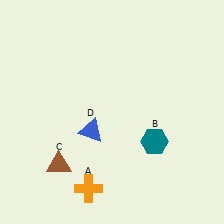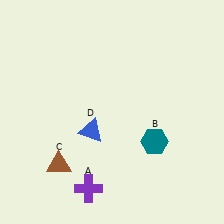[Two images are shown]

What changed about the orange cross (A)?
In Image 1, A is orange. In Image 2, it changed to purple.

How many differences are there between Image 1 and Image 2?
There is 1 difference between the two images.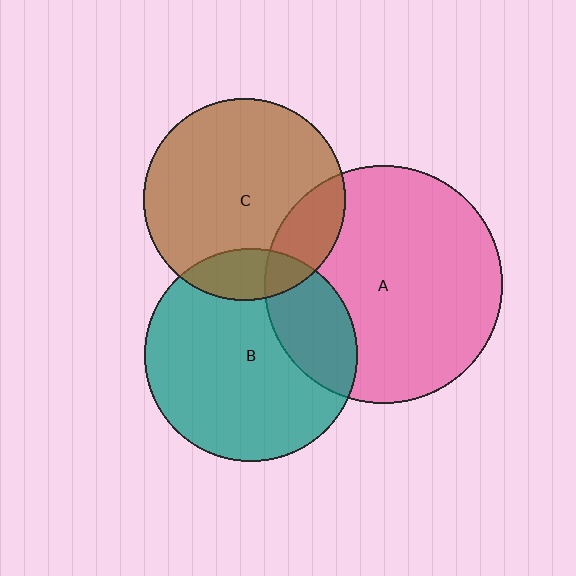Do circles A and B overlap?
Yes.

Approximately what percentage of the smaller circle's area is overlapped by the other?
Approximately 25%.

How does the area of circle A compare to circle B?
Approximately 1.2 times.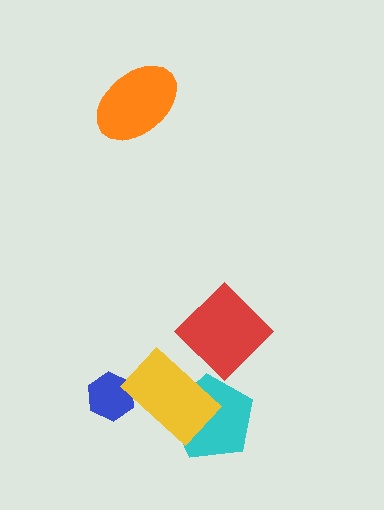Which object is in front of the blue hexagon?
The yellow rectangle is in front of the blue hexagon.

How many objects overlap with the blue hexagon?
1 object overlaps with the blue hexagon.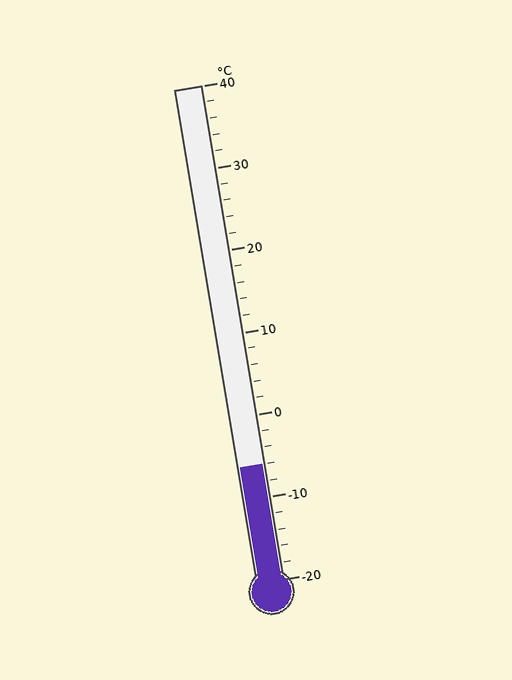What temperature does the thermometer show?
The thermometer shows approximately -6°C.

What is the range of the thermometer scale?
The thermometer scale ranges from -20°C to 40°C.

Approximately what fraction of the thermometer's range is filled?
The thermometer is filled to approximately 25% of its range.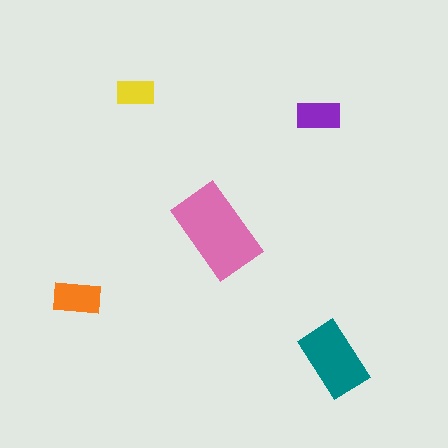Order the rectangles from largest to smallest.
the pink one, the teal one, the orange one, the purple one, the yellow one.